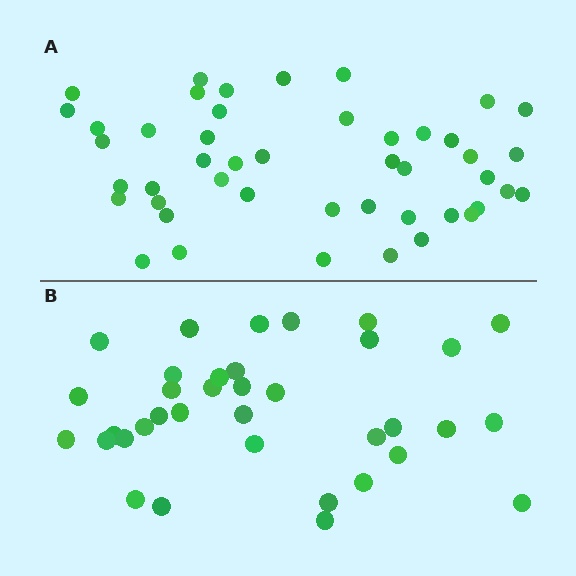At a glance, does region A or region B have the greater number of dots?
Region A (the top region) has more dots.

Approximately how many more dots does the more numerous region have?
Region A has roughly 10 or so more dots than region B.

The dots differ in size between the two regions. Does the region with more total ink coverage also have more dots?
No. Region B has more total ink coverage because its dots are larger, but region A actually contains more individual dots. Total area can be misleading — the number of items is what matters here.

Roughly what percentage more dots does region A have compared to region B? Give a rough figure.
About 30% more.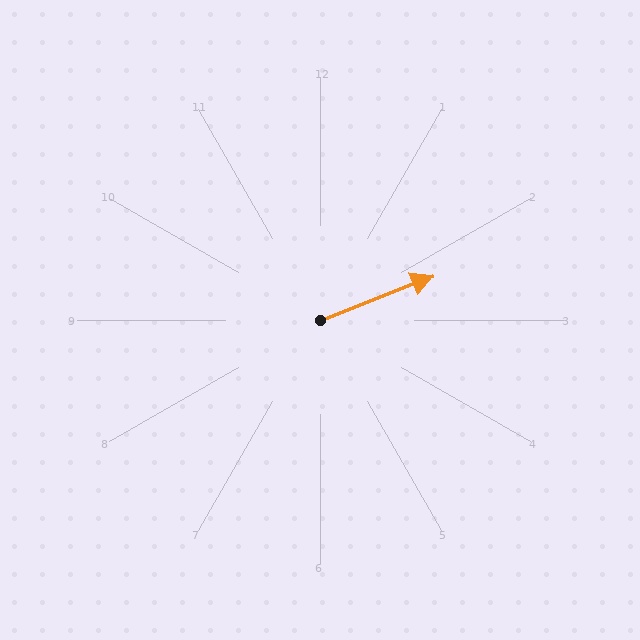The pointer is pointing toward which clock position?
Roughly 2 o'clock.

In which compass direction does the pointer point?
East.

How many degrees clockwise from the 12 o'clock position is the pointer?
Approximately 69 degrees.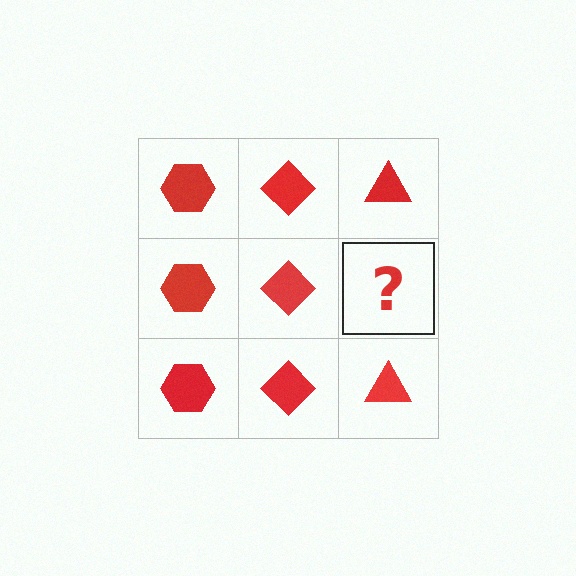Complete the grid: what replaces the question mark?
The question mark should be replaced with a red triangle.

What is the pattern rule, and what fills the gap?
The rule is that each column has a consistent shape. The gap should be filled with a red triangle.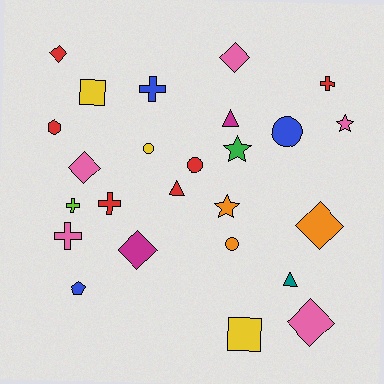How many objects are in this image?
There are 25 objects.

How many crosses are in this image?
There are 5 crosses.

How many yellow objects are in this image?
There are 3 yellow objects.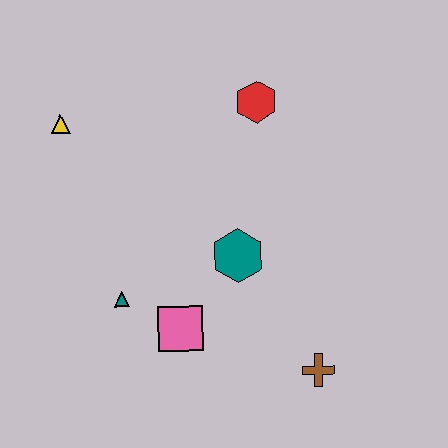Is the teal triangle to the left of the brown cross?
Yes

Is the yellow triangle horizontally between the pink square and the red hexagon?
No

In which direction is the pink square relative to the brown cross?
The pink square is to the left of the brown cross.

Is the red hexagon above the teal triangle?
Yes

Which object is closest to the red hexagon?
The teal hexagon is closest to the red hexagon.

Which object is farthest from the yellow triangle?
The brown cross is farthest from the yellow triangle.